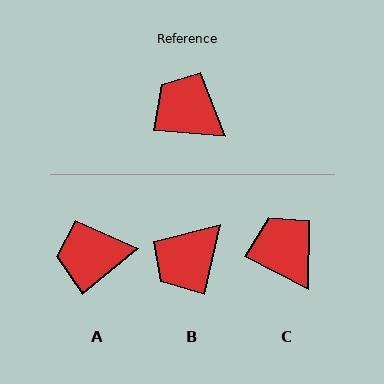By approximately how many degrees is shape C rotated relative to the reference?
Approximately 22 degrees clockwise.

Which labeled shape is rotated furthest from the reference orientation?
B, about 83 degrees away.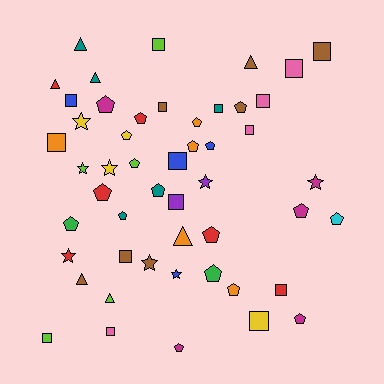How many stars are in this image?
There are 8 stars.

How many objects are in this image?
There are 50 objects.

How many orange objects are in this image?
There are 5 orange objects.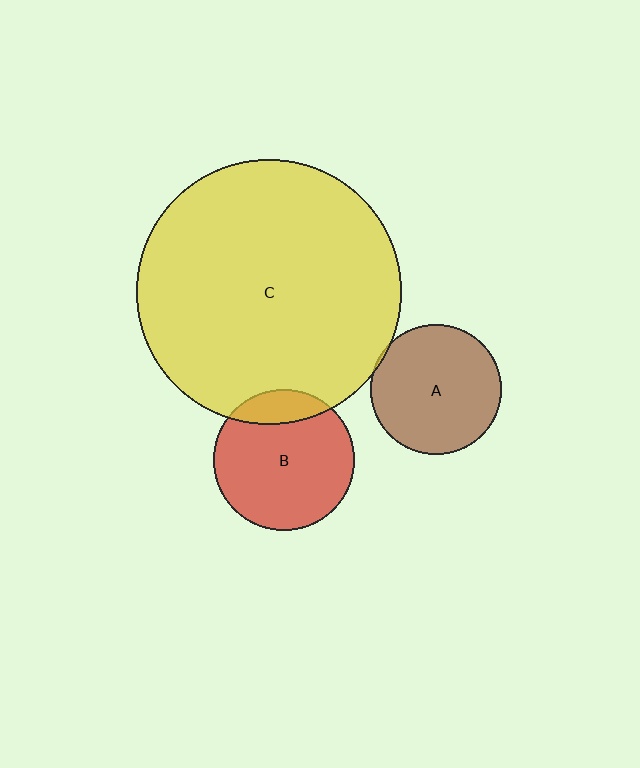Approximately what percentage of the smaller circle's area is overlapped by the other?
Approximately 5%.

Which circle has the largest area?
Circle C (yellow).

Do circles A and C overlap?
Yes.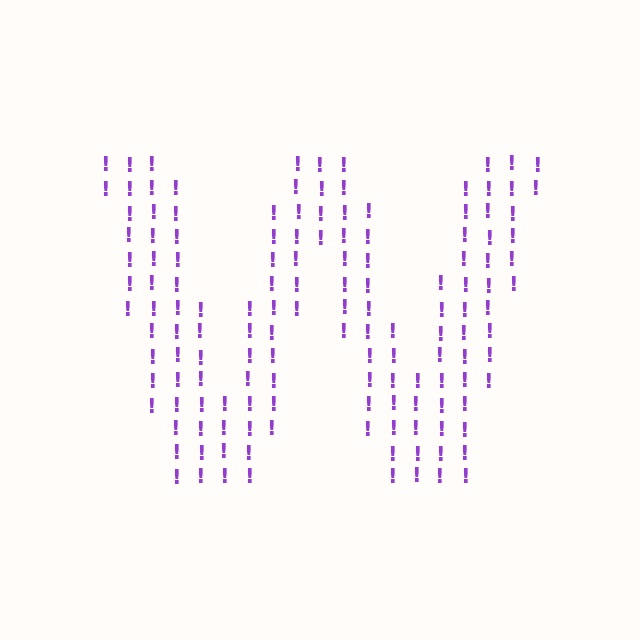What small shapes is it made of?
It is made of small exclamation marks.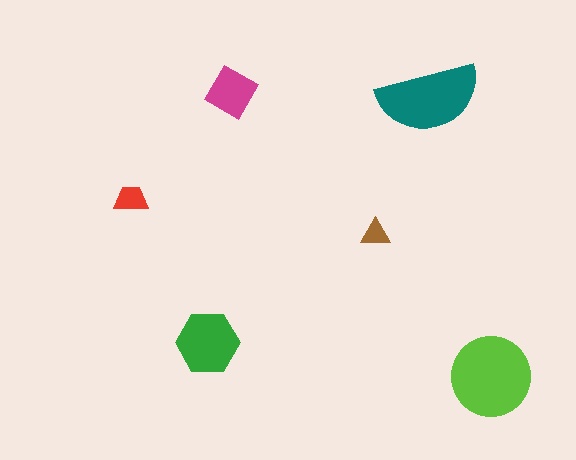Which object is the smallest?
The brown triangle.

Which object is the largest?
The lime circle.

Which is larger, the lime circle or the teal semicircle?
The lime circle.